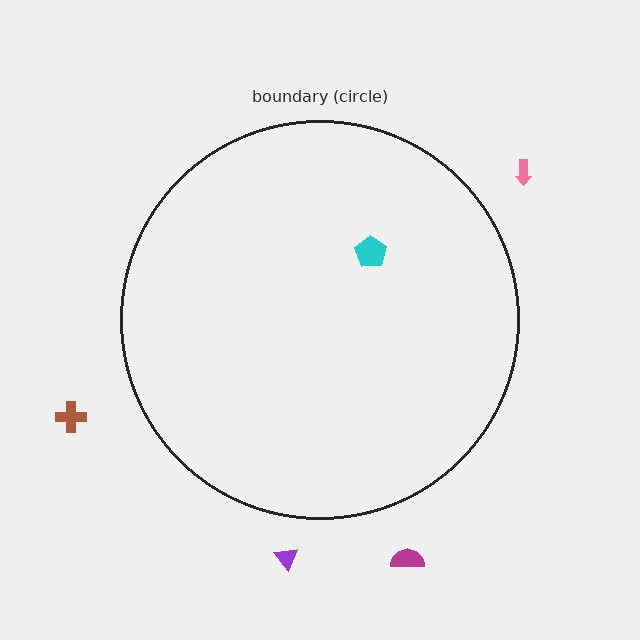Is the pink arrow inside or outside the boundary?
Outside.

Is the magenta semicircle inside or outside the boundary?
Outside.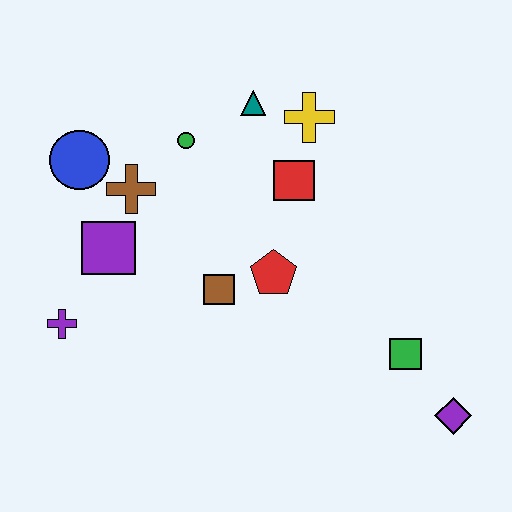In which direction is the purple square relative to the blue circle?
The purple square is below the blue circle.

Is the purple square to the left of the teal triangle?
Yes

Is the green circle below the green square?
No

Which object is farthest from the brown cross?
The purple diamond is farthest from the brown cross.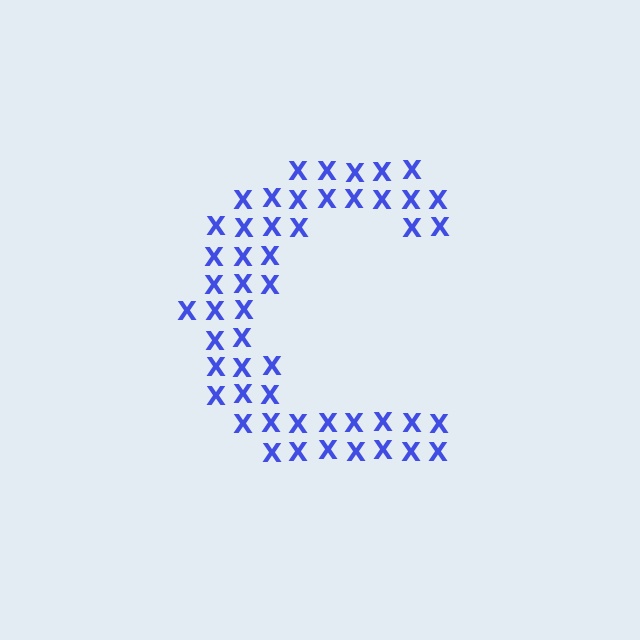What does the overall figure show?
The overall figure shows the letter C.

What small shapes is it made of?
It is made of small letter X's.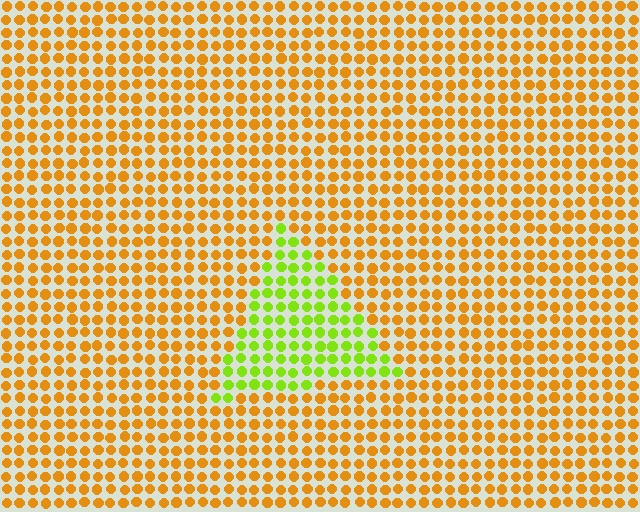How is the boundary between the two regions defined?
The boundary is defined purely by a slight shift in hue (about 53 degrees). Spacing, size, and orientation are identical on both sides.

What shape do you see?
I see a triangle.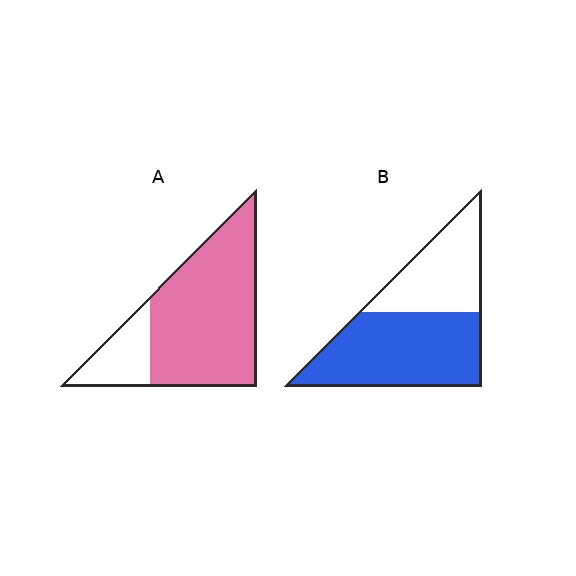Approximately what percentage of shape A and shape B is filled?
A is approximately 80% and B is approximately 60%.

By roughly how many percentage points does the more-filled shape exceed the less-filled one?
By roughly 20 percentage points (A over B).